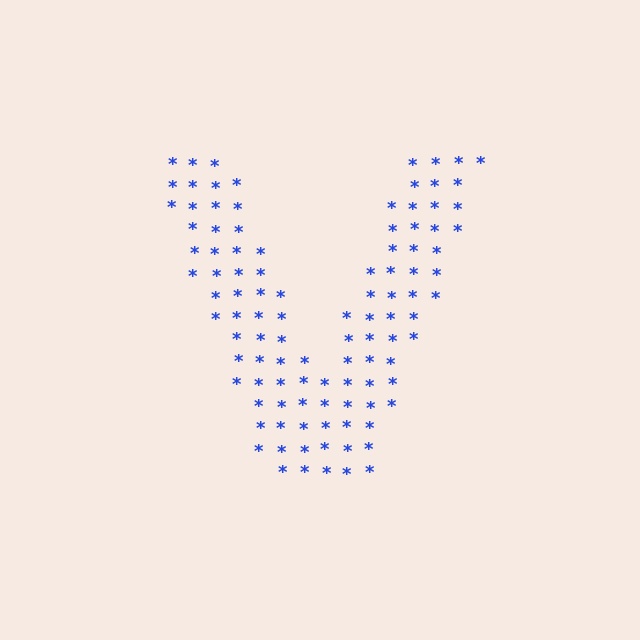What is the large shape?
The large shape is the letter V.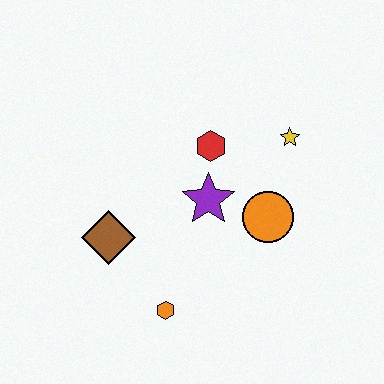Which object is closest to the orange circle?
The purple star is closest to the orange circle.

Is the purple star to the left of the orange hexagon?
No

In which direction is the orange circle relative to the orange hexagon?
The orange circle is to the right of the orange hexagon.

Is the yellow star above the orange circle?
Yes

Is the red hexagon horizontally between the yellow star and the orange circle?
No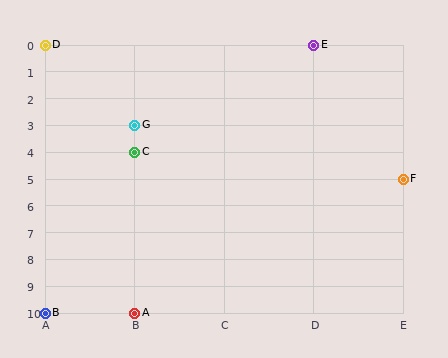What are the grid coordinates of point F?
Point F is at grid coordinates (E, 5).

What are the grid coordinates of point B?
Point B is at grid coordinates (A, 10).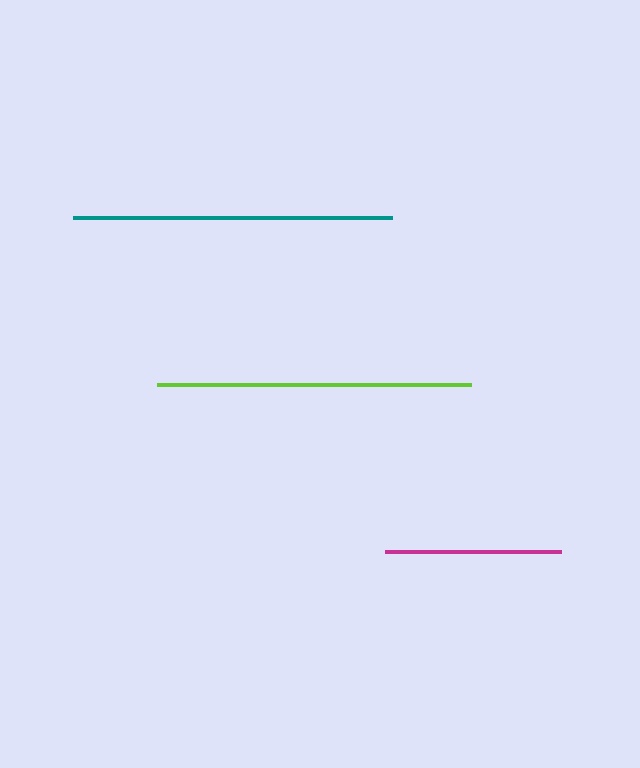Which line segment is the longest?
The teal line is the longest at approximately 318 pixels.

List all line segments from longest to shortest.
From longest to shortest: teal, lime, magenta.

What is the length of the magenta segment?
The magenta segment is approximately 176 pixels long.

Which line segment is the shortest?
The magenta line is the shortest at approximately 176 pixels.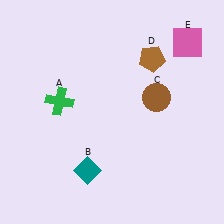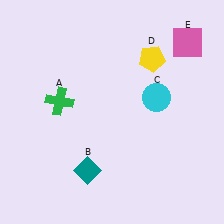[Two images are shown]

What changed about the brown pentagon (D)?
In Image 1, D is brown. In Image 2, it changed to yellow.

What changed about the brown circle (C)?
In Image 1, C is brown. In Image 2, it changed to cyan.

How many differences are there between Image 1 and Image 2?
There are 2 differences between the two images.